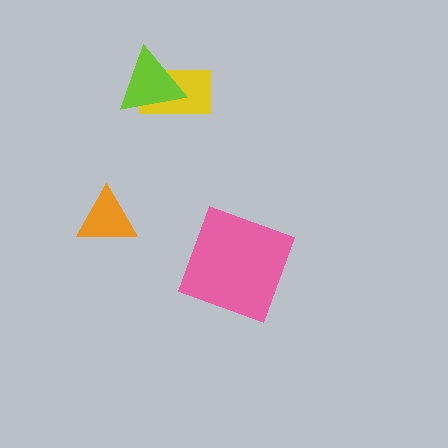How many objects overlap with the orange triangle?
0 objects overlap with the orange triangle.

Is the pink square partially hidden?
No, no other shape covers it.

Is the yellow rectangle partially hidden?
Yes, it is partially covered by another shape.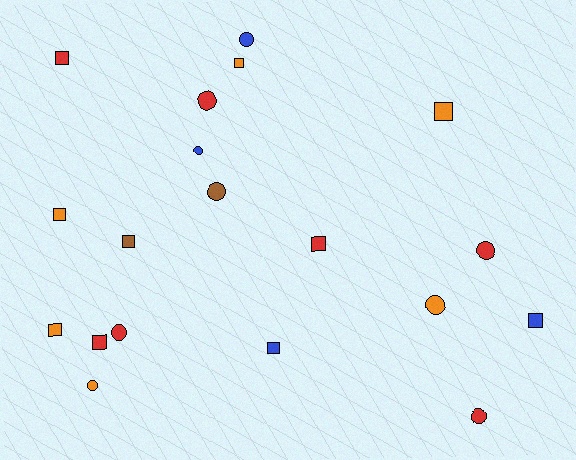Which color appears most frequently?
Red, with 7 objects.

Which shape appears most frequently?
Square, with 10 objects.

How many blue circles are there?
There are 2 blue circles.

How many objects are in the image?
There are 19 objects.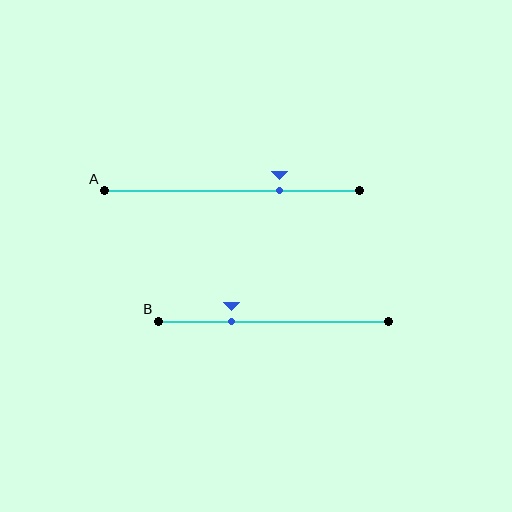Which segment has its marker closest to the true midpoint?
Segment B has its marker closest to the true midpoint.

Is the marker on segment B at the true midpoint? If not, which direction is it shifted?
No, the marker on segment B is shifted to the left by about 18% of the segment length.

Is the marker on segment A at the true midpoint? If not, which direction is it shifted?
No, the marker on segment A is shifted to the right by about 19% of the segment length.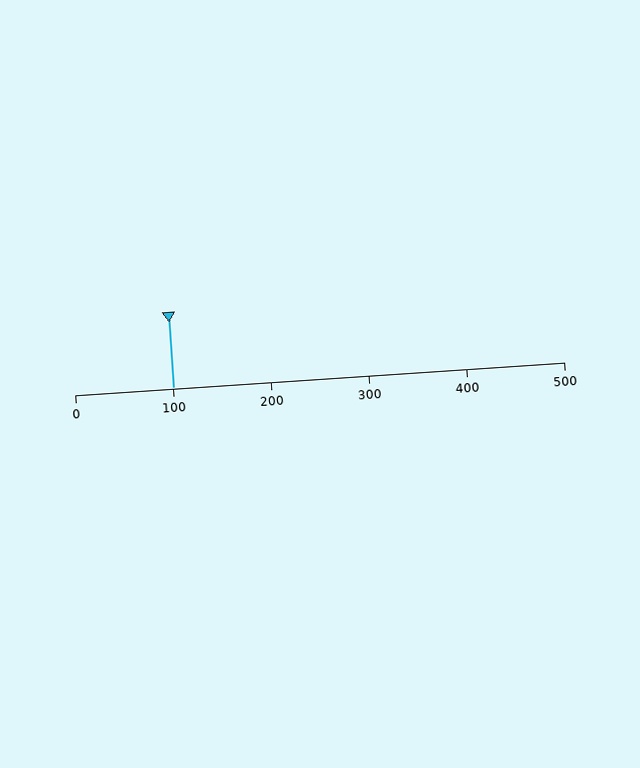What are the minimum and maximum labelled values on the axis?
The axis runs from 0 to 500.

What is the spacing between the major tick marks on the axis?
The major ticks are spaced 100 apart.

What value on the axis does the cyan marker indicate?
The marker indicates approximately 100.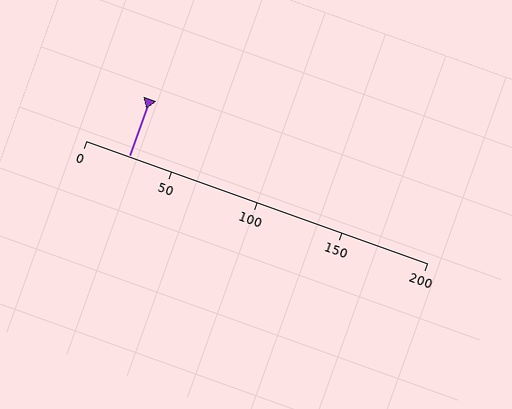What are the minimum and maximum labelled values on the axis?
The axis runs from 0 to 200.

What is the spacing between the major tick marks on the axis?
The major ticks are spaced 50 apart.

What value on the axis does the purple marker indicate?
The marker indicates approximately 25.